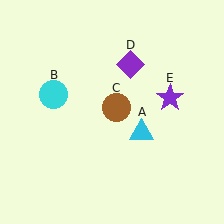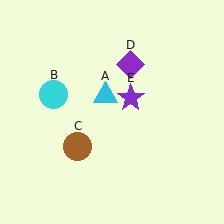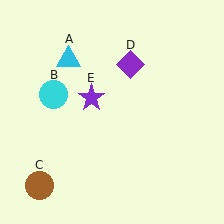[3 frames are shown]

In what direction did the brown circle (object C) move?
The brown circle (object C) moved down and to the left.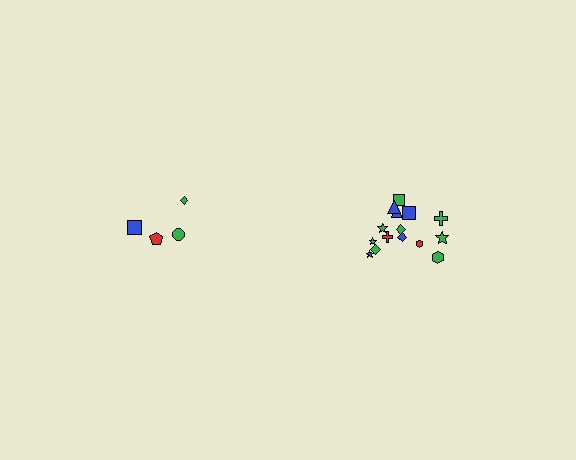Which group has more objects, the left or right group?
The right group.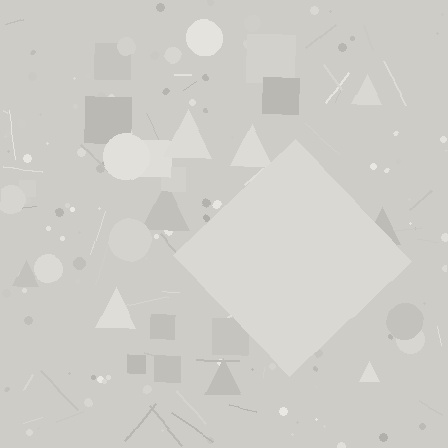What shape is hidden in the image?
A diamond is hidden in the image.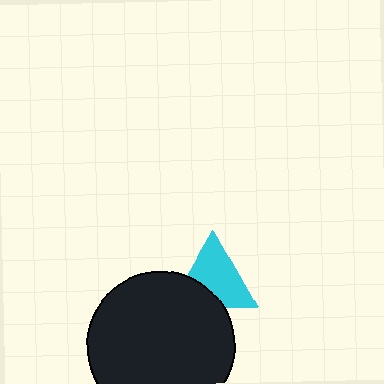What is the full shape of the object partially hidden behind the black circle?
The partially hidden object is a cyan triangle.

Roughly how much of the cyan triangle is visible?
Most of it is visible (roughly 69%).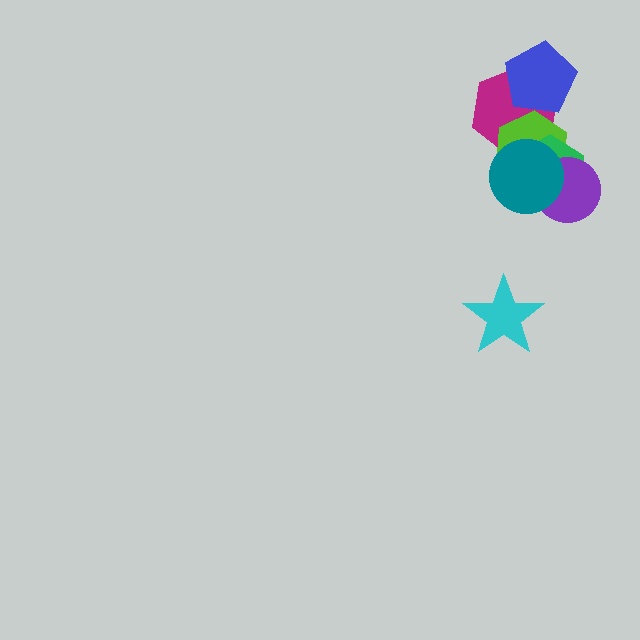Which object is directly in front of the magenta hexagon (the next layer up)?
The lime hexagon is directly in front of the magenta hexagon.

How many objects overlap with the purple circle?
3 objects overlap with the purple circle.